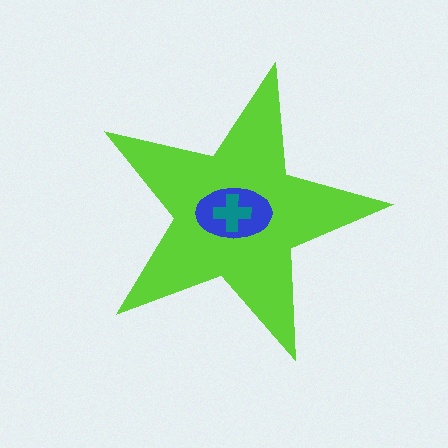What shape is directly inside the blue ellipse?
The teal cross.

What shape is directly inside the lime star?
The blue ellipse.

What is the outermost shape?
The lime star.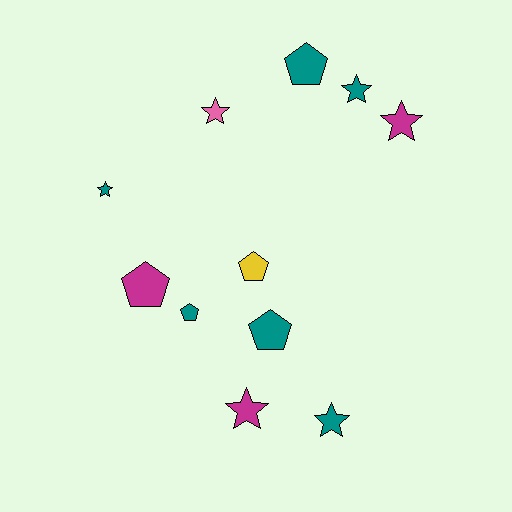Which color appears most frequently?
Teal, with 6 objects.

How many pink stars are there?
There is 1 pink star.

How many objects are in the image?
There are 11 objects.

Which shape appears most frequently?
Star, with 6 objects.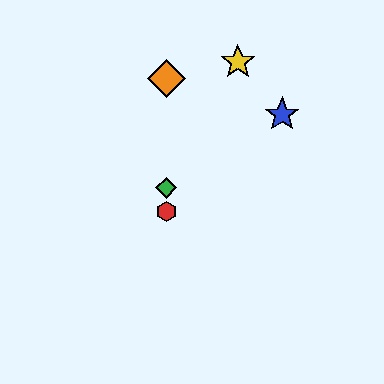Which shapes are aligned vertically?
The red hexagon, the green diamond, the purple hexagon, the orange diamond are aligned vertically.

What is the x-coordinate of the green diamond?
The green diamond is at x≈166.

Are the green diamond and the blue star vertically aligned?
No, the green diamond is at x≈166 and the blue star is at x≈282.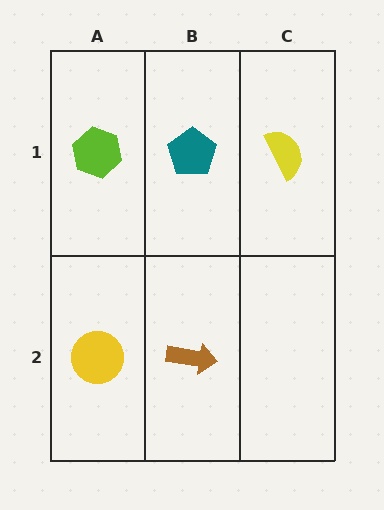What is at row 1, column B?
A teal pentagon.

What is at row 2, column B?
A brown arrow.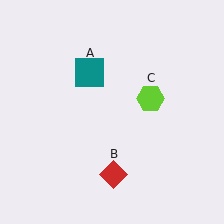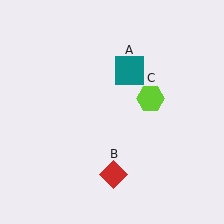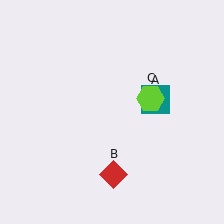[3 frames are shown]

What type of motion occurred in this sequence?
The teal square (object A) rotated clockwise around the center of the scene.